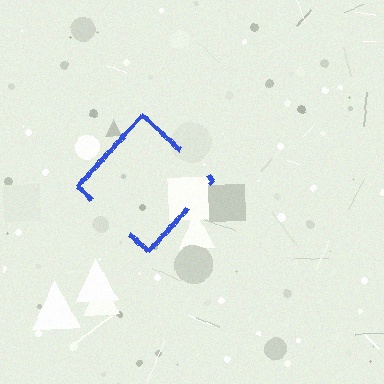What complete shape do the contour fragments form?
The contour fragments form a diamond.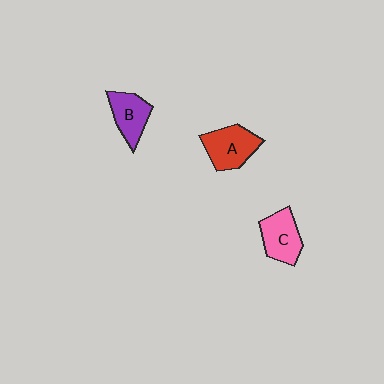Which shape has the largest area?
Shape A (red).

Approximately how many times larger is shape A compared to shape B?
Approximately 1.2 times.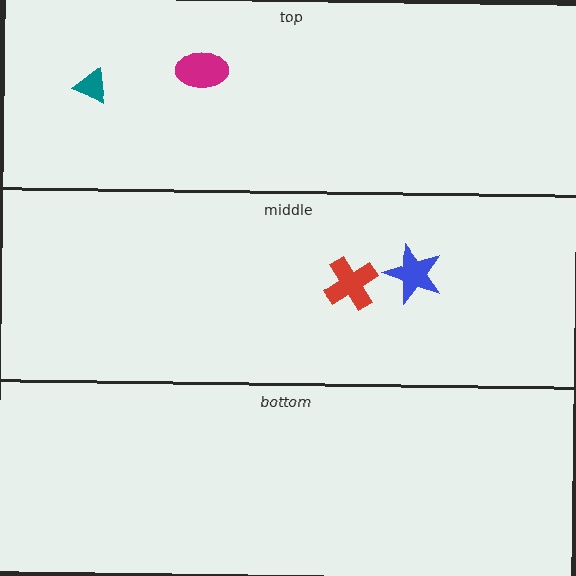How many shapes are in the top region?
2.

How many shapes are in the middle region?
2.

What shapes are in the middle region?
The red cross, the blue star.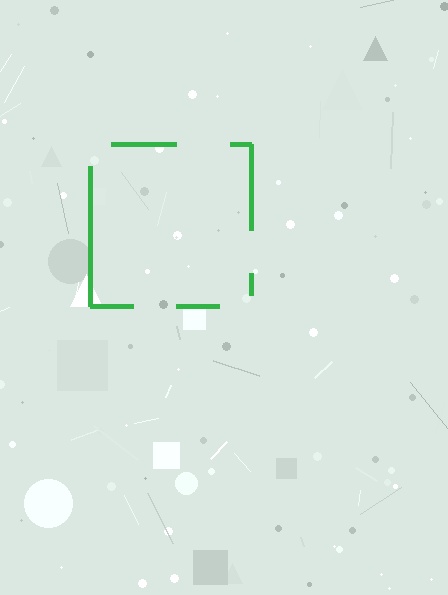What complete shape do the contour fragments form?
The contour fragments form a square.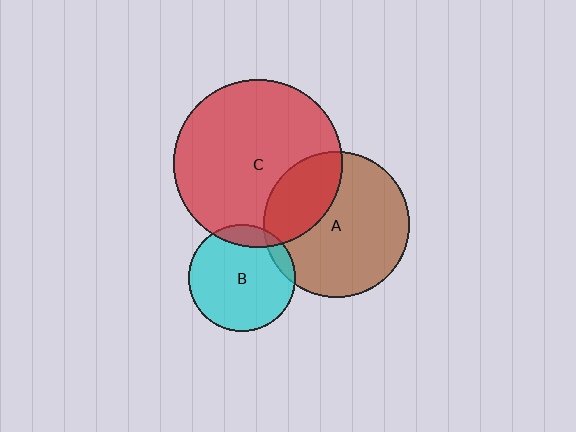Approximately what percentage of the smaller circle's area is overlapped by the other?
Approximately 10%.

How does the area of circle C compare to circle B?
Approximately 2.5 times.